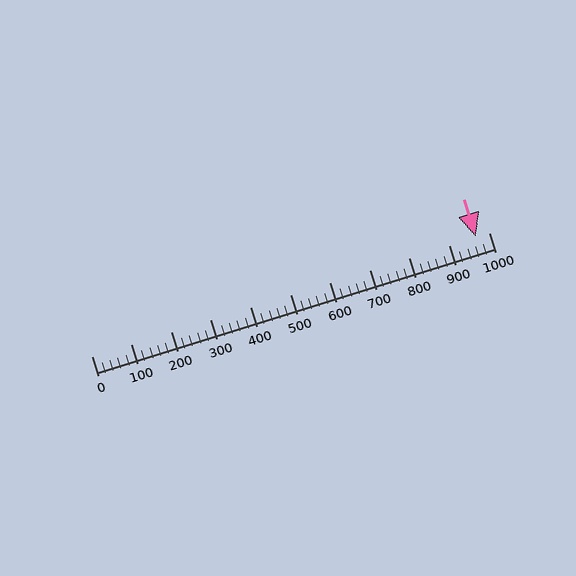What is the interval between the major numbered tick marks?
The major tick marks are spaced 100 units apart.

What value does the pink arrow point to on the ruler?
The pink arrow points to approximately 968.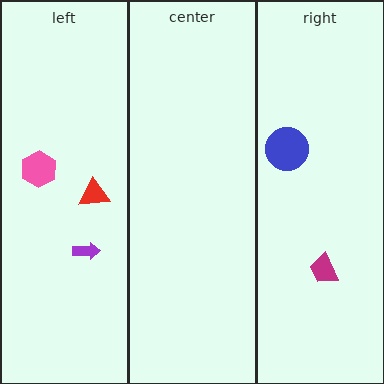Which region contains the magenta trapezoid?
The right region.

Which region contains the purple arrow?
The left region.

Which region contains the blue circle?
The right region.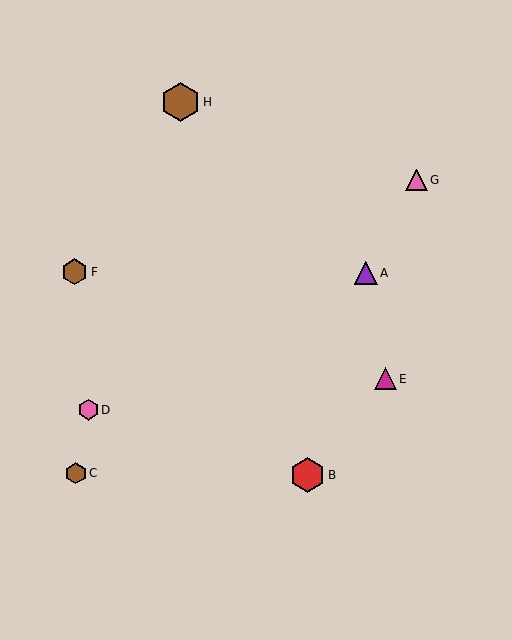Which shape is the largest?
The brown hexagon (labeled H) is the largest.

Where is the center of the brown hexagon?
The center of the brown hexagon is at (180, 102).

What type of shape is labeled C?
Shape C is a brown hexagon.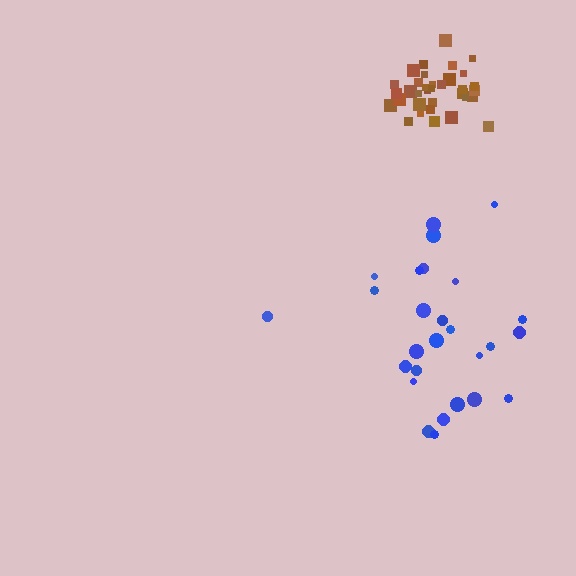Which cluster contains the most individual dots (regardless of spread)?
Brown (34).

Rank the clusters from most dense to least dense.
brown, blue.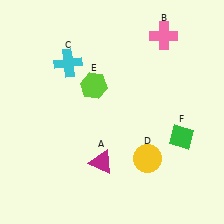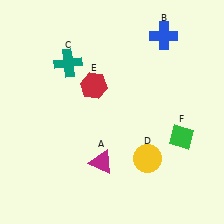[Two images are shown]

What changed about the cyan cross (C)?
In Image 1, C is cyan. In Image 2, it changed to teal.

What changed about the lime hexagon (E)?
In Image 1, E is lime. In Image 2, it changed to red.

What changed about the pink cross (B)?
In Image 1, B is pink. In Image 2, it changed to blue.